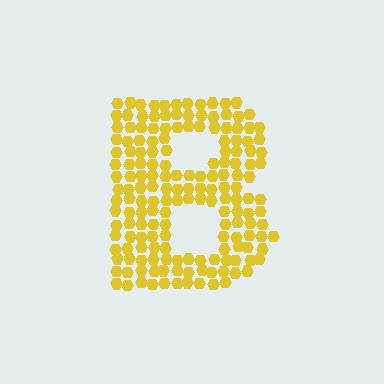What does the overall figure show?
The overall figure shows the letter B.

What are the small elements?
The small elements are hexagons.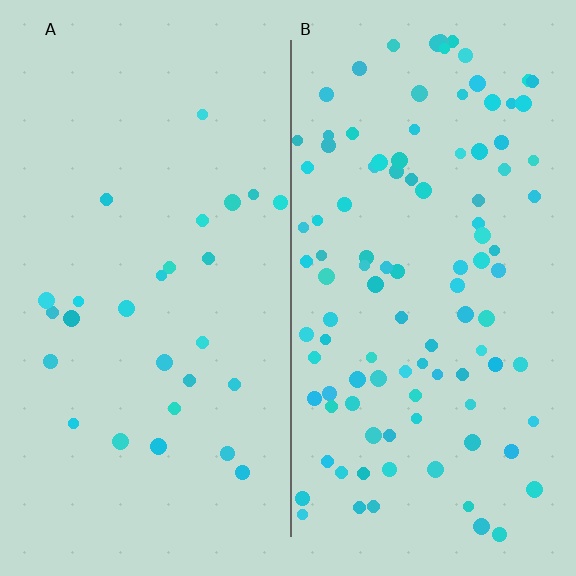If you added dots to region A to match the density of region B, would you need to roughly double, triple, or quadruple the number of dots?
Approximately quadruple.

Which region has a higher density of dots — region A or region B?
B (the right).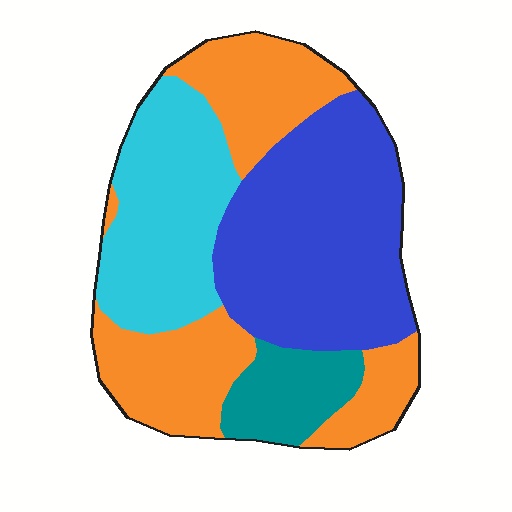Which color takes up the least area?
Teal, at roughly 10%.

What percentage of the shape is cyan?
Cyan covers roughly 25% of the shape.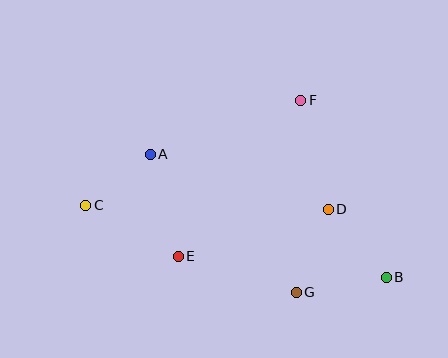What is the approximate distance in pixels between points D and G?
The distance between D and G is approximately 89 pixels.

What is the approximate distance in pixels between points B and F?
The distance between B and F is approximately 197 pixels.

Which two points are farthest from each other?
Points B and C are farthest from each other.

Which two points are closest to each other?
Points A and C are closest to each other.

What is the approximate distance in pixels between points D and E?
The distance between D and E is approximately 157 pixels.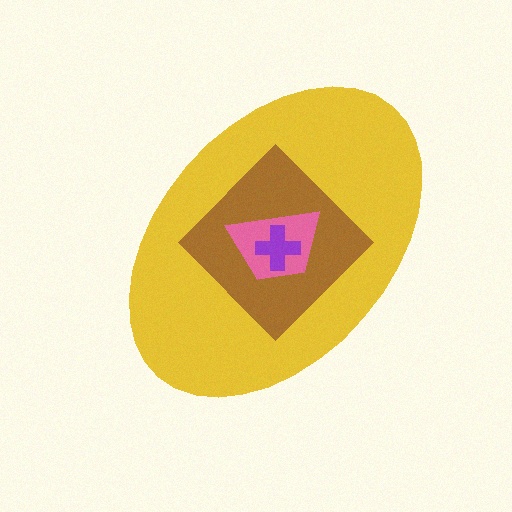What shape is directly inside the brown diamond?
The pink trapezoid.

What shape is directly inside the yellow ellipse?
The brown diamond.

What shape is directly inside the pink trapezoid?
The purple cross.